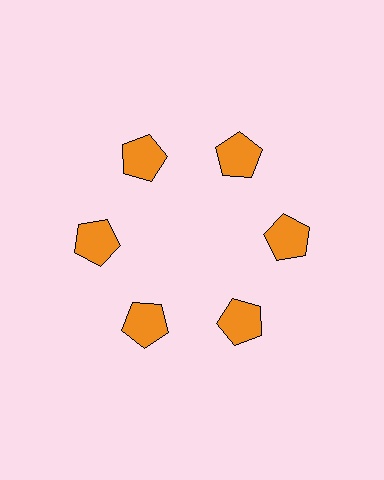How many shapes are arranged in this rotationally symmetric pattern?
There are 6 shapes, arranged in 6 groups of 1.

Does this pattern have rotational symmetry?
Yes, this pattern has 6-fold rotational symmetry. It looks the same after rotating 60 degrees around the center.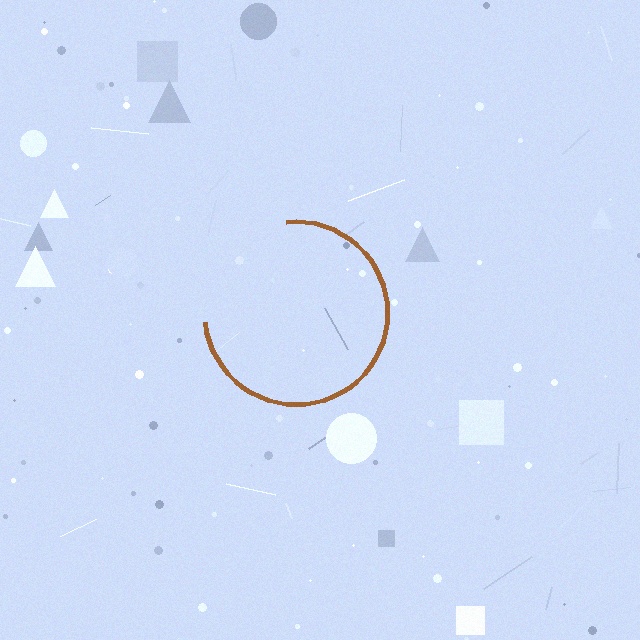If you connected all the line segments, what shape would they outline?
They would outline a circle.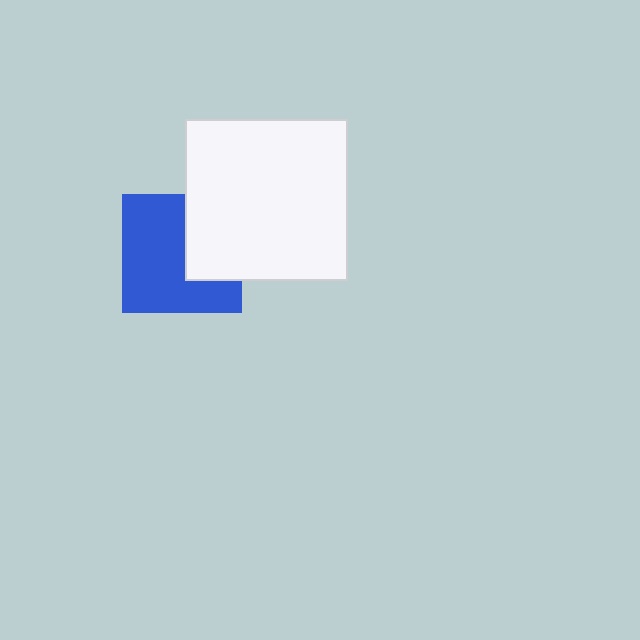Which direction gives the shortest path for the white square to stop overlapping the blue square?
Moving right gives the shortest separation.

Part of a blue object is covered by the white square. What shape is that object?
It is a square.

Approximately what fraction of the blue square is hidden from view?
Roughly 34% of the blue square is hidden behind the white square.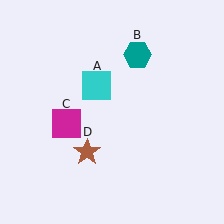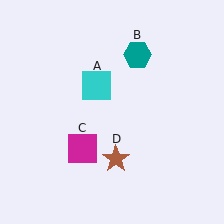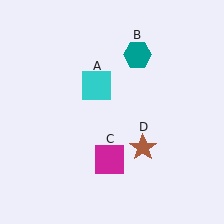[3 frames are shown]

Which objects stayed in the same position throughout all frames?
Cyan square (object A) and teal hexagon (object B) remained stationary.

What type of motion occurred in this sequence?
The magenta square (object C), brown star (object D) rotated counterclockwise around the center of the scene.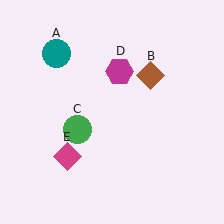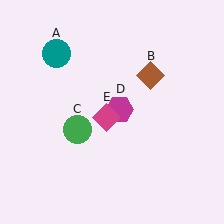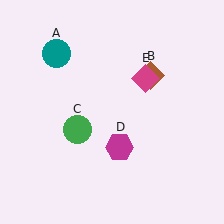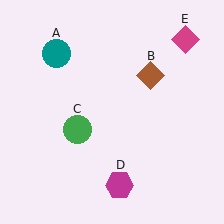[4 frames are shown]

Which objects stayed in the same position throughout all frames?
Teal circle (object A) and brown diamond (object B) and green circle (object C) remained stationary.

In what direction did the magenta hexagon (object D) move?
The magenta hexagon (object D) moved down.